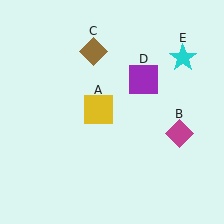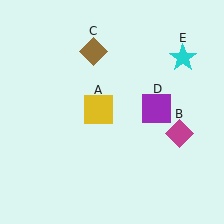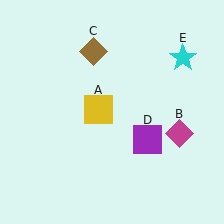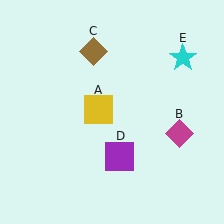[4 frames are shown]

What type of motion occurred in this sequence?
The purple square (object D) rotated clockwise around the center of the scene.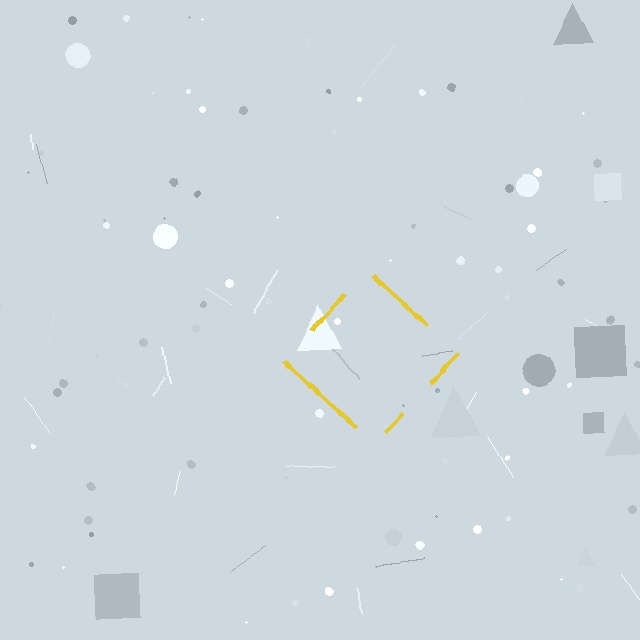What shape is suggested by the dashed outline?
The dashed outline suggests a diamond.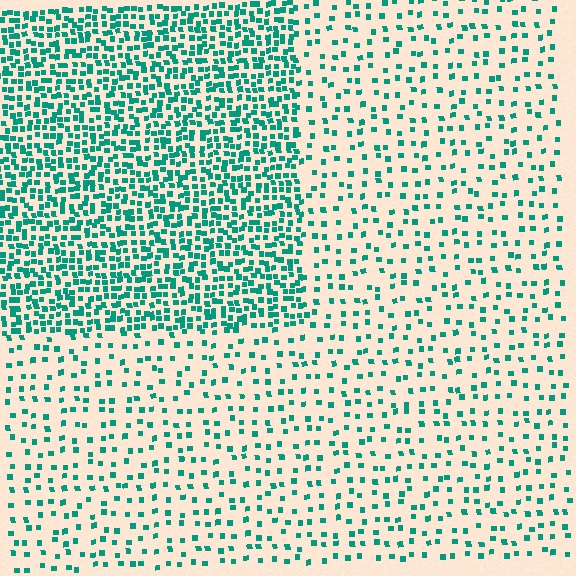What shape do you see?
I see a rectangle.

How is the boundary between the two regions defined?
The boundary is defined by a change in element density (approximately 2.7x ratio). All elements are the same color, size, and shape.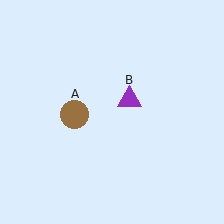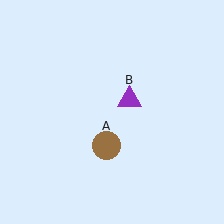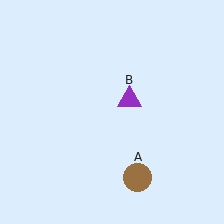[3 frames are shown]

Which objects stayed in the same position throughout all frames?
Purple triangle (object B) remained stationary.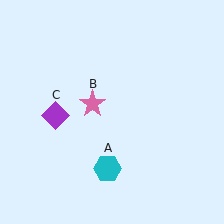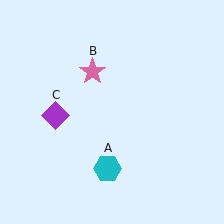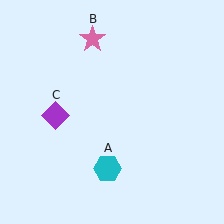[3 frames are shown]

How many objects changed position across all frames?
1 object changed position: pink star (object B).